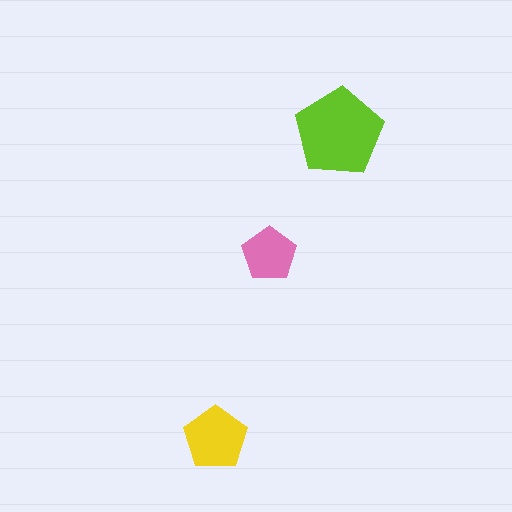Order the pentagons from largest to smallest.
the lime one, the yellow one, the pink one.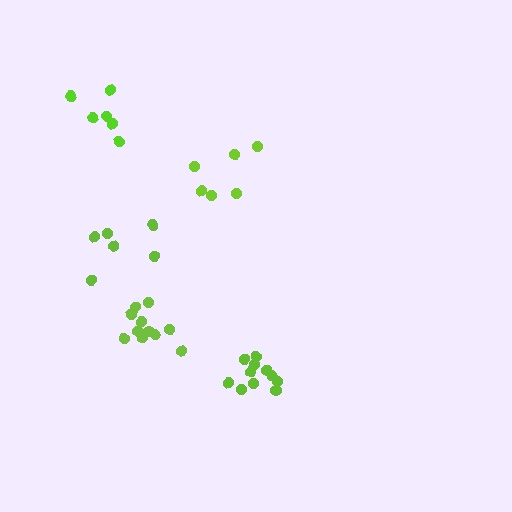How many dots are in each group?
Group 1: 11 dots, Group 2: 11 dots, Group 3: 6 dots, Group 4: 6 dots, Group 5: 6 dots (40 total).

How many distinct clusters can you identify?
There are 5 distinct clusters.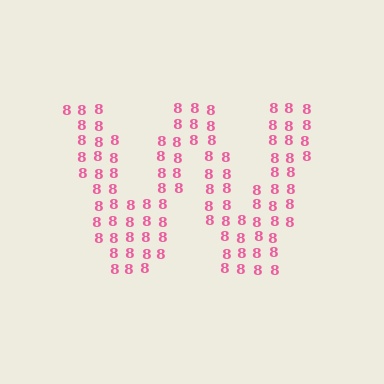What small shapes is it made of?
It is made of small digit 8's.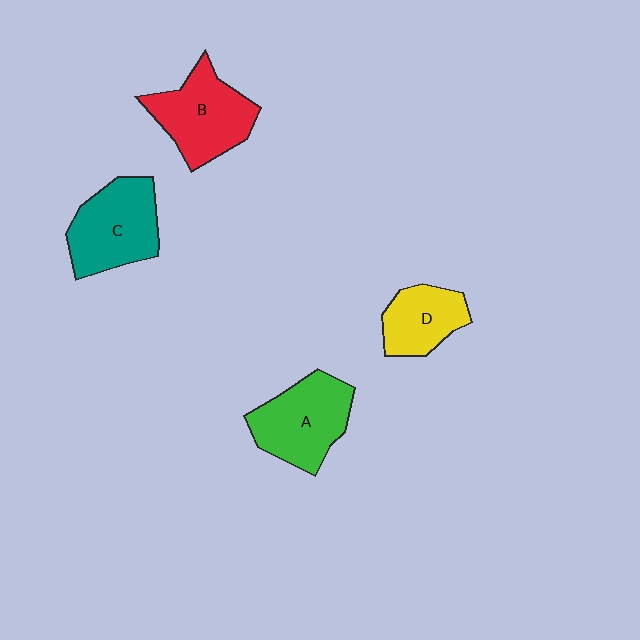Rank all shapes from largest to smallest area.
From largest to smallest: B (red), C (teal), A (green), D (yellow).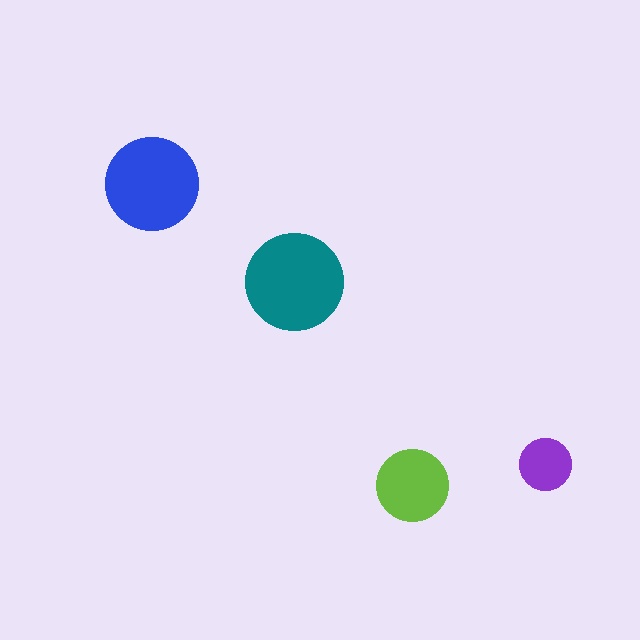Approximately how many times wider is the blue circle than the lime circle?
About 1.5 times wider.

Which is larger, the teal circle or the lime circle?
The teal one.